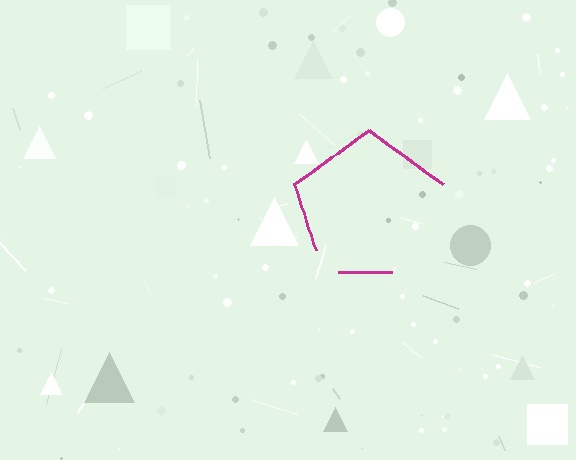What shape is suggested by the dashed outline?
The dashed outline suggests a pentagon.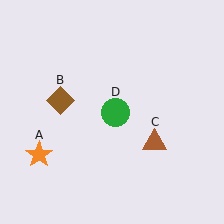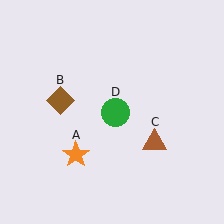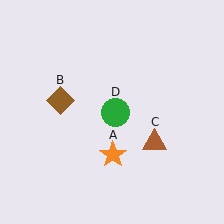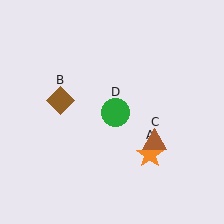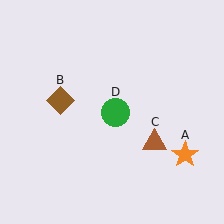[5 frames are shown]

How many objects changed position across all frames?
1 object changed position: orange star (object A).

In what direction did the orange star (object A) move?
The orange star (object A) moved right.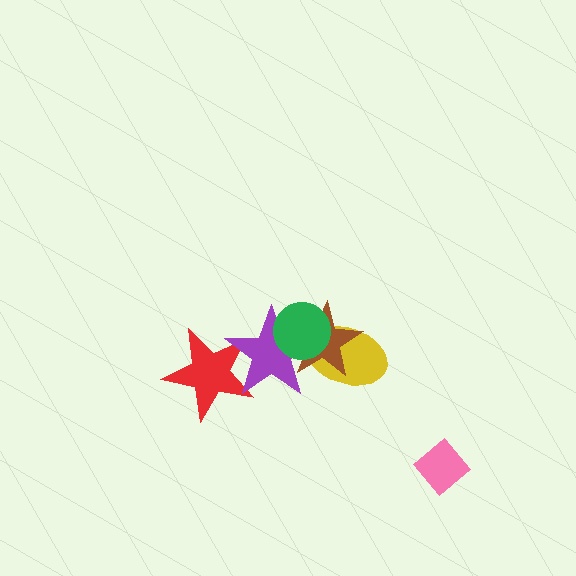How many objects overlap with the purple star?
4 objects overlap with the purple star.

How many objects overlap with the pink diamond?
0 objects overlap with the pink diamond.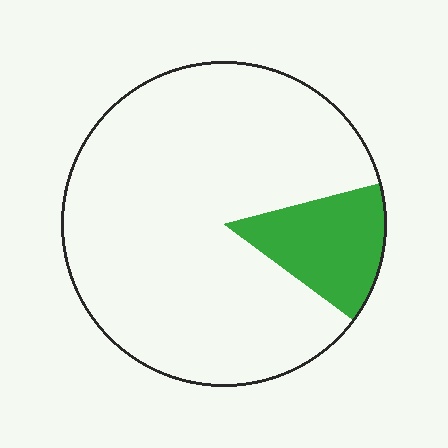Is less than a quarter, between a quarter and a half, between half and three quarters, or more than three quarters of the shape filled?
Less than a quarter.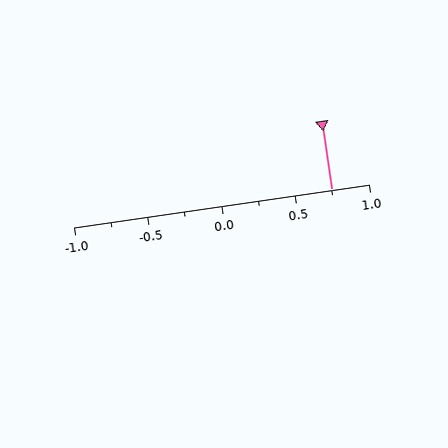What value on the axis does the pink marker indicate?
The marker indicates approximately 0.75.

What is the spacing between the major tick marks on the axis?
The major ticks are spaced 0.5 apart.